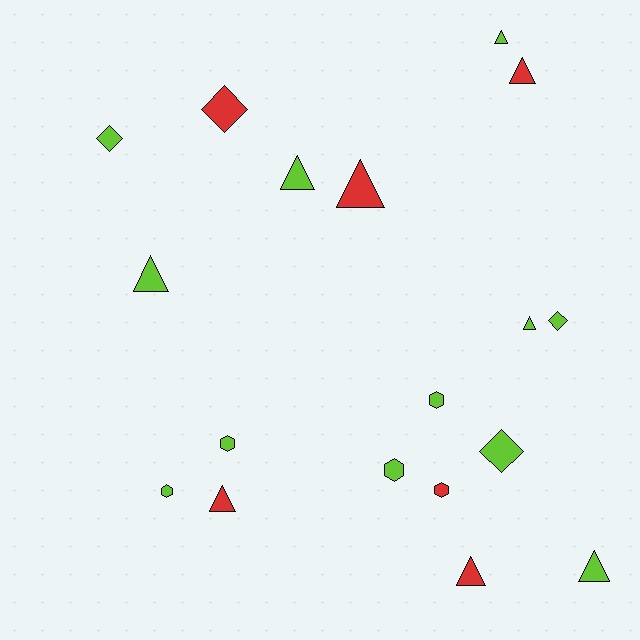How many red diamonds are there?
There is 1 red diamond.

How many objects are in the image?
There are 18 objects.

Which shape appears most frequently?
Triangle, with 9 objects.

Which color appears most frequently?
Lime, with 12 objects.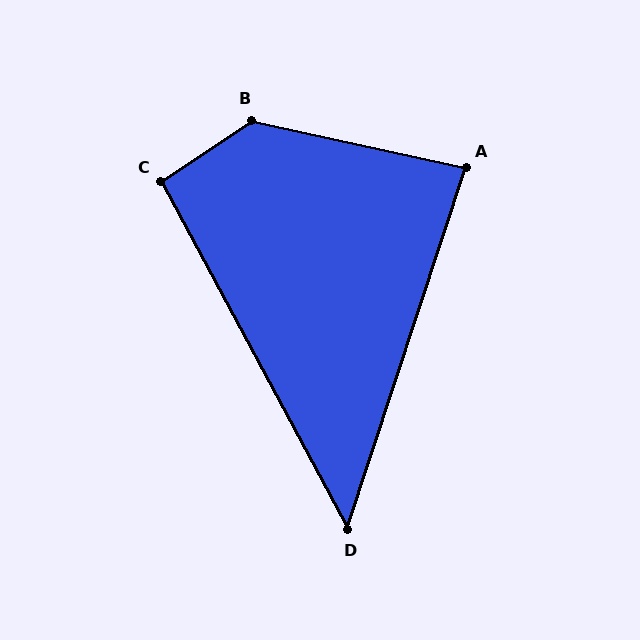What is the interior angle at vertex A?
Approximately 84 degrees (acute).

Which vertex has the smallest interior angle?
D, at approximately 46 degrees.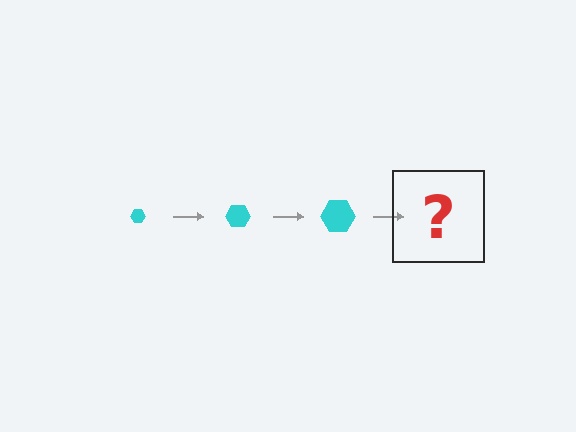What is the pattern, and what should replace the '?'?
The pattern is that the hexagon gets progressively larger each step. The '?' should be a cyan hexagon, larger than the previous one.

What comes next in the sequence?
The next element should be a cyan hexagon, larger than the previous one.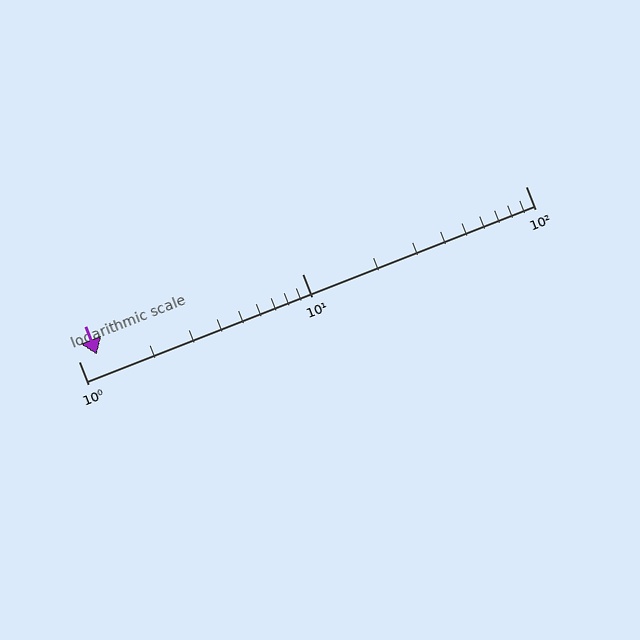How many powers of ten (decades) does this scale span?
The scale spans 2 decades, from 1 to 100.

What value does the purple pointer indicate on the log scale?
The pointer indicates approximately 1.2.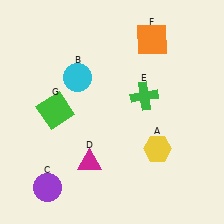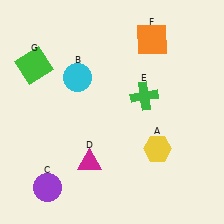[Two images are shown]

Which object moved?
The green square (G) moved up.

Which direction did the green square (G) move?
The green square (G) moved up.